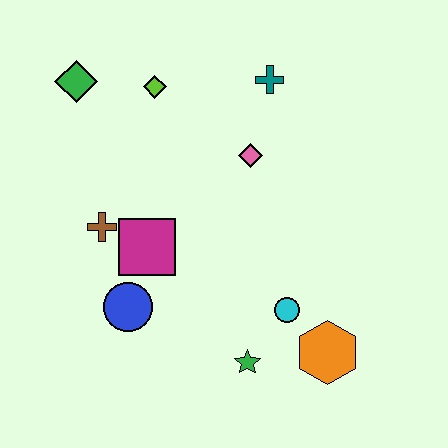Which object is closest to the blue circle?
The magenta square is closest to the blue circle.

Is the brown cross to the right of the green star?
No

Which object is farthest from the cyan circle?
The green diamond is farthest from the cyan circle.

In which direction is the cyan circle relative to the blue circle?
The cyan circle is to the right of the blue circle.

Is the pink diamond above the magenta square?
Yes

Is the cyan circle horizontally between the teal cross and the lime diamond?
No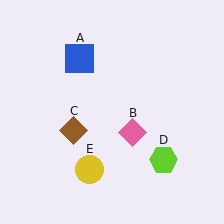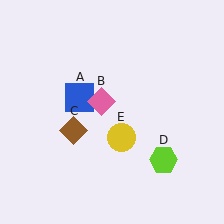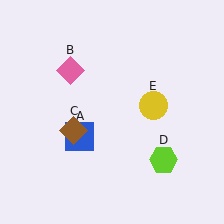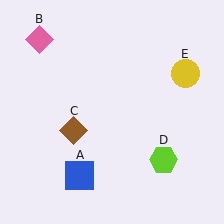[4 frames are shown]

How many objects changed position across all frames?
3 objects changed position: blue square (object A), pink diamond (object B), yellow circle (object E).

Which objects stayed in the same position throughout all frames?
Brown diamond (object C) and lime hexagon (object D) remained stationary.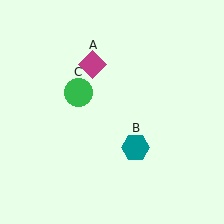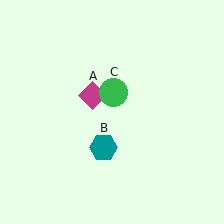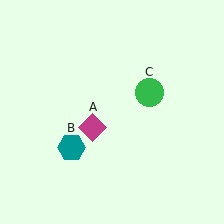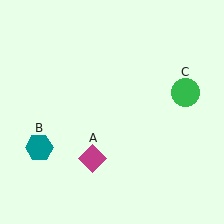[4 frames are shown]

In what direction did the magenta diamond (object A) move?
The magenta diamond (object A) moved down.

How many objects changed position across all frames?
3 objects changed position: magenta diamond (object A), teal hexagon (object B), green circle (object C).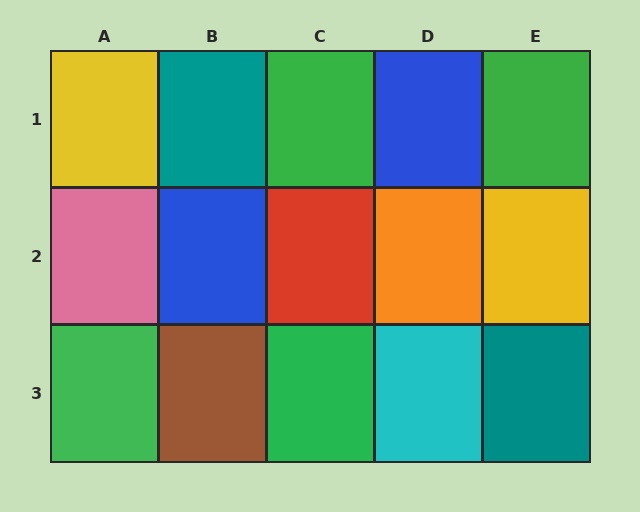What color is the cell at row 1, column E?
Green.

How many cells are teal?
2 cells are teal.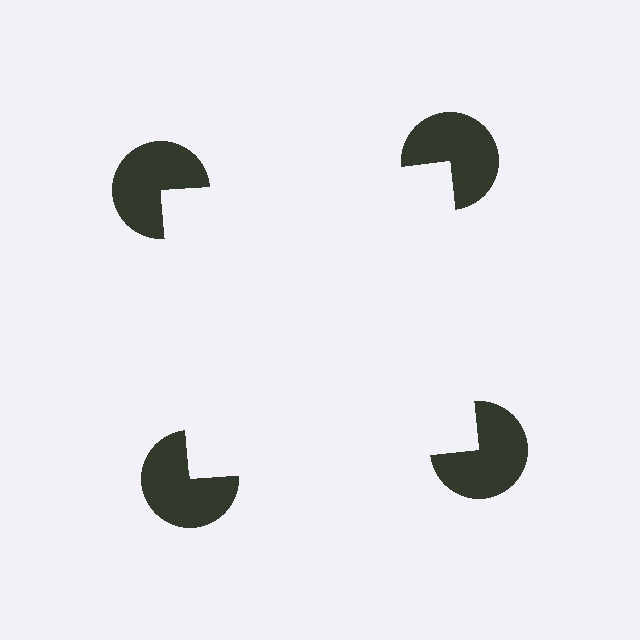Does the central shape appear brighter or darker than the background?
It typically appears slightly brighter than the background, even though no actual brightness change is drawn.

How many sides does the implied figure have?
4 sides.